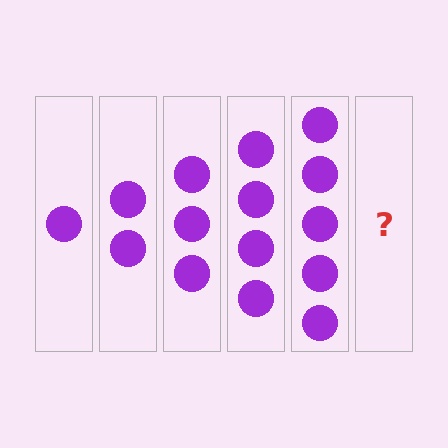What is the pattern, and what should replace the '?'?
The pattern is that each step adds one more circle. The '?' should be 6 circles.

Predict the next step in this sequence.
The next step is 6 circles.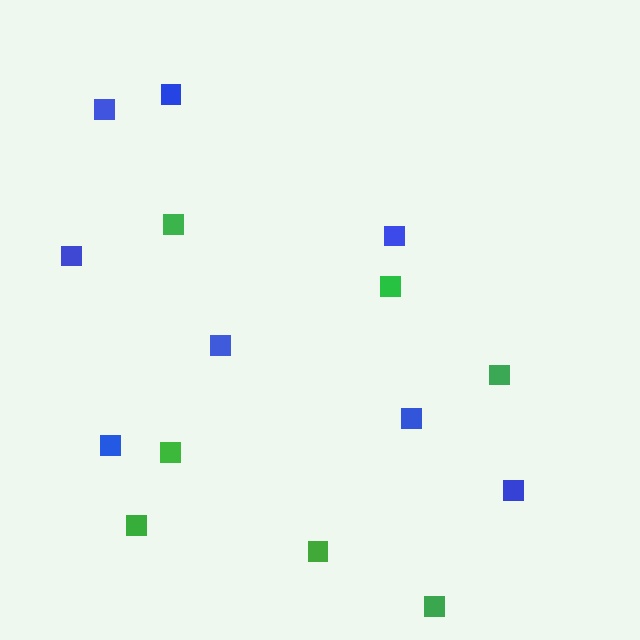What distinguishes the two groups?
There are 2 groups: one group of green squares (7) and one group of blue squares (8).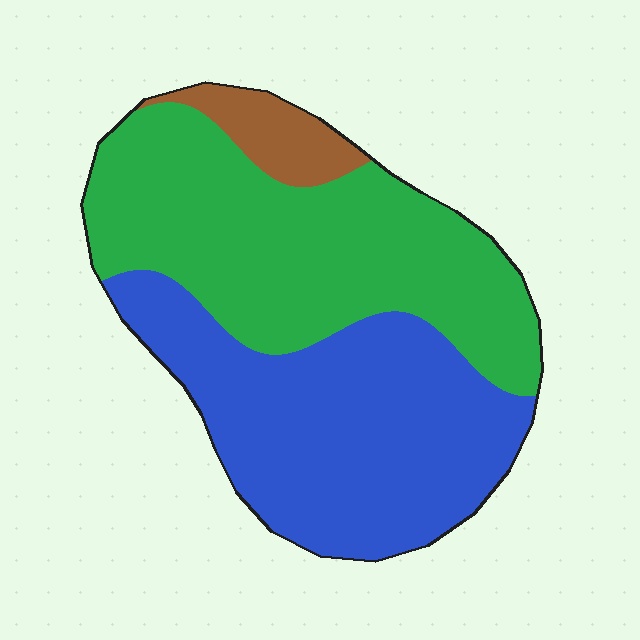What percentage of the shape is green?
Green covers around 50% of the shape.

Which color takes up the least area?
Brown, at roughly 5%.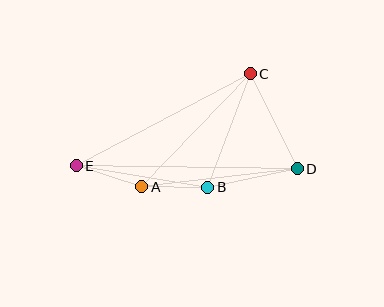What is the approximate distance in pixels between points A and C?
The distance between A and C is approximately 157 pixels.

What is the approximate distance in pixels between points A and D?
The distance between A and D is approximately 156 pixels.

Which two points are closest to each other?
Points A and B are closest to each other.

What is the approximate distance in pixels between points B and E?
The distance between B and E is approximately 133 pixels.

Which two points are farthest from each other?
Points D and E are farthest from each other.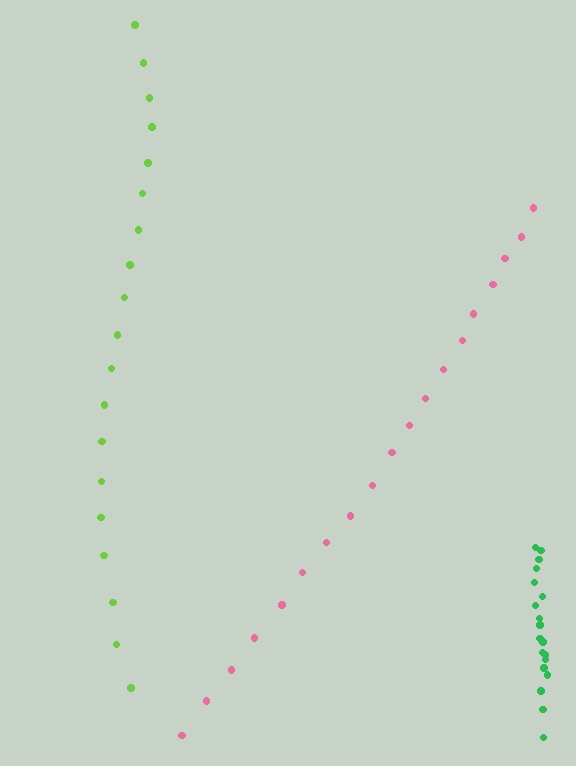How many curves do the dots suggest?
There are 3 distinct paths.